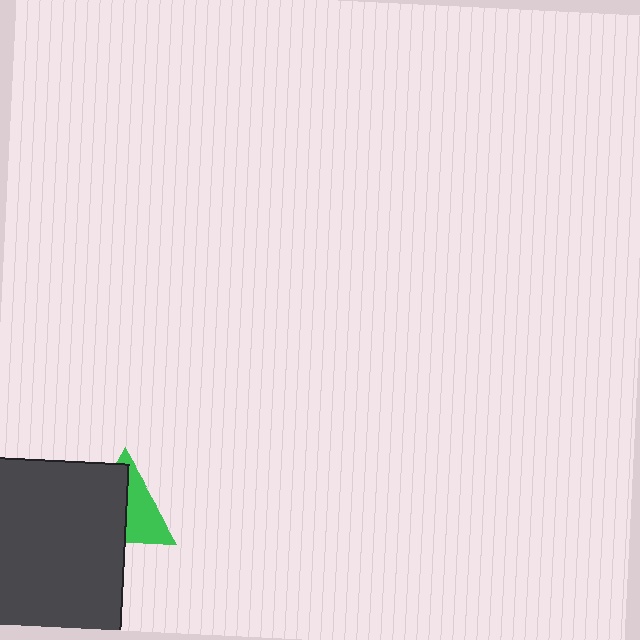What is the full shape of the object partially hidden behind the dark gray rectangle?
The partially hidden object is a green triangle.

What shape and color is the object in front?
The object in front is a dark gray rectangle.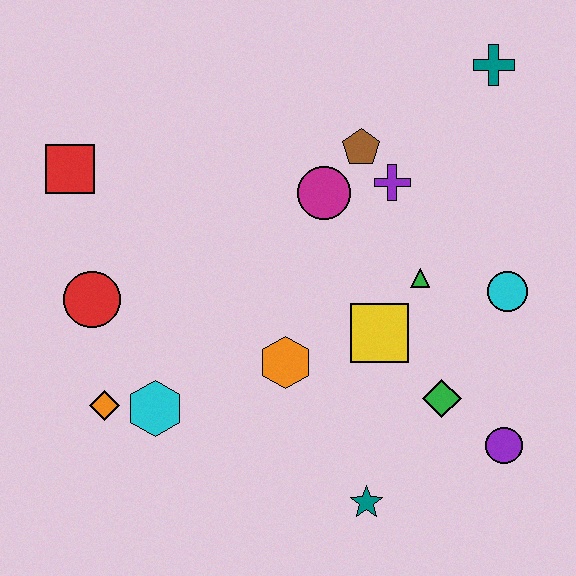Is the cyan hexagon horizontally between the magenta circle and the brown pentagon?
No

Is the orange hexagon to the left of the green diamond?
Yes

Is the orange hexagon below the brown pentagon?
Yes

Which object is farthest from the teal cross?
The orange diamond is farthest from the teal cross.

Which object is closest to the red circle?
The orange diamond is closest to the red circle.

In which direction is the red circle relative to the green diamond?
The red circle is to the left of the green diamond.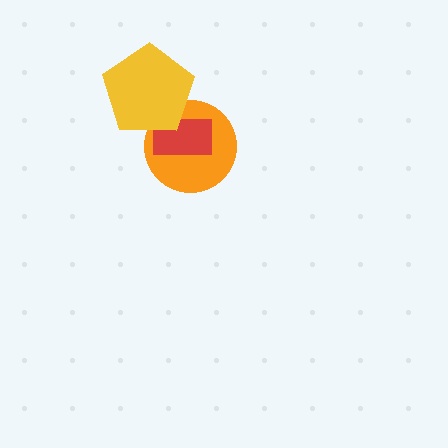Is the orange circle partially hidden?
Yes, it is partially covered by another shape.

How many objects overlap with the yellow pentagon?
2 objects overlap with the yellow pentagon.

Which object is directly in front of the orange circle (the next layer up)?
The red rectangle is directly in front of the orange circle.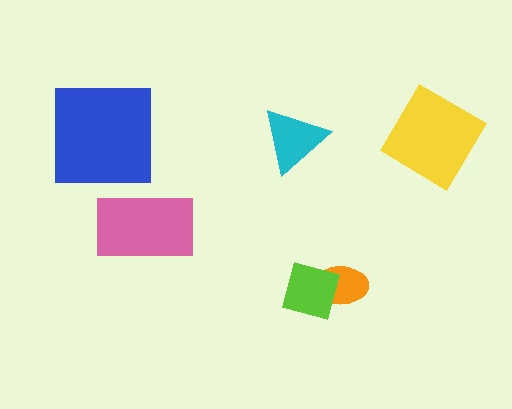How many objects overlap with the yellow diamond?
0 objects overlap with the yellow diamond.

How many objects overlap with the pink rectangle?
0 objects overlap with the pink rectangle.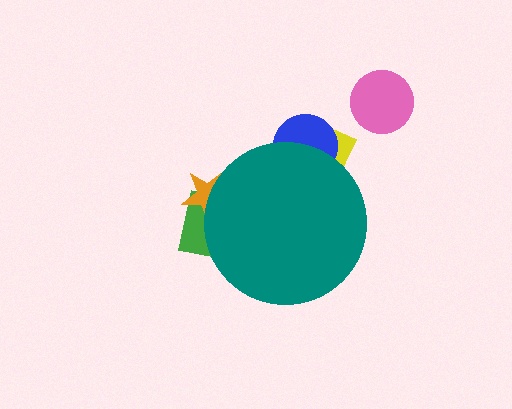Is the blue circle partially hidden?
Yes, the blue circle is partially hidden behind the teal circle.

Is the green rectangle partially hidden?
Yes, the green rectangle is partially hidden behind the teal circle.